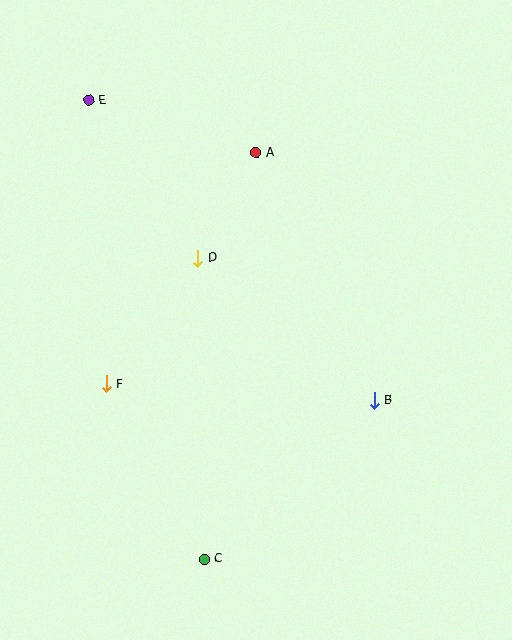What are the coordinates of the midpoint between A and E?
The midpoint between A and E is at (172, 127).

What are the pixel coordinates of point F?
Point F is at (106, 384).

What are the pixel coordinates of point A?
Point A is at (256, 153).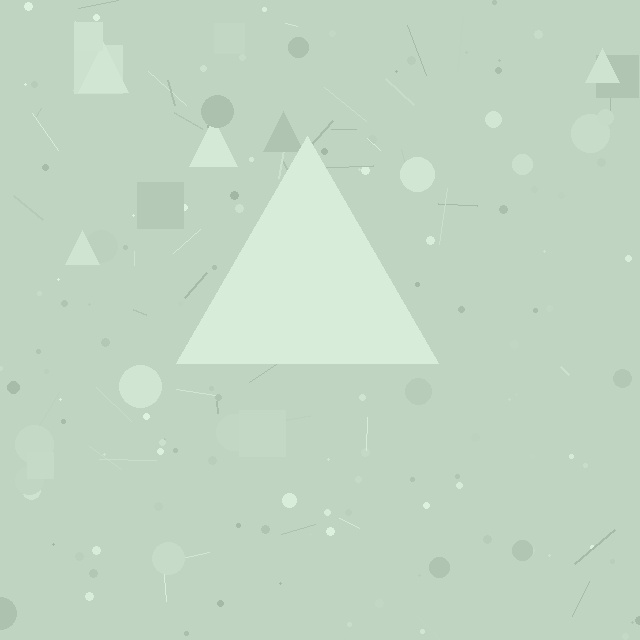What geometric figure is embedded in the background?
A triangle is embedded in the background.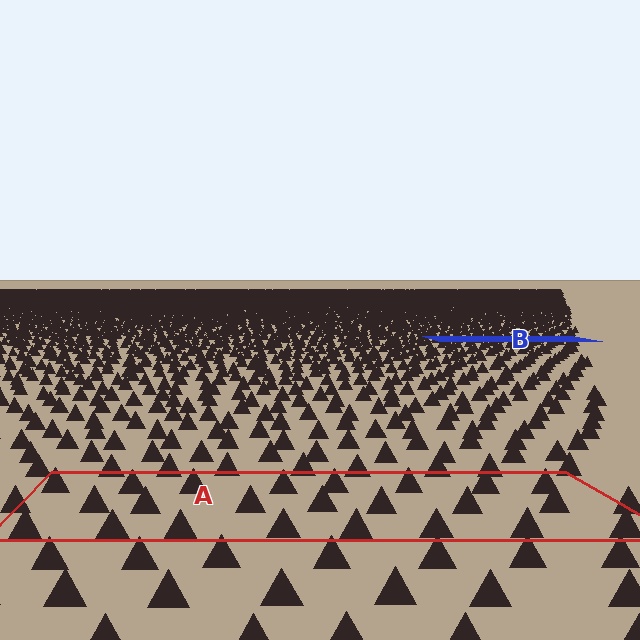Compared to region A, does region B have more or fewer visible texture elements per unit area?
Region B has more texture elements per unit area — they are packed more densely because it is farther away.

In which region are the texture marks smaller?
The texture marks are smaller in region B, because it is farther away.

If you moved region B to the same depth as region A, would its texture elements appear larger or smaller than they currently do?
They would appear larger. At a closer depth, the same texture elements are projected at a bigger on-screen size.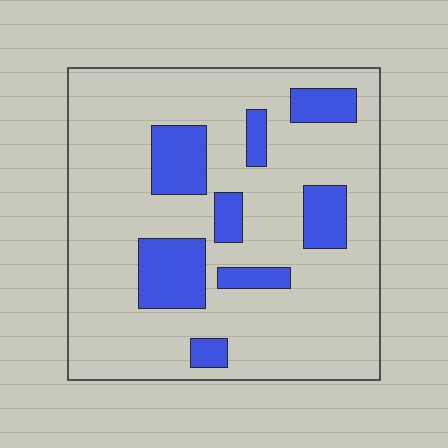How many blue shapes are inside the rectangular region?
8.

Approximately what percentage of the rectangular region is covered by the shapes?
Approximately 20%.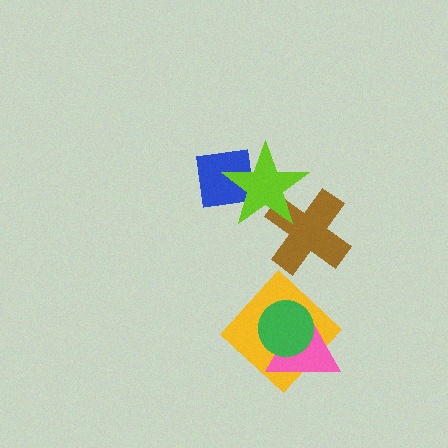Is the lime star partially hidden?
No, no other shape covers it.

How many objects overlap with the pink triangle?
2 objects overlap with the pink triangle.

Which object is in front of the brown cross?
The lime star is in front of the brown cross.